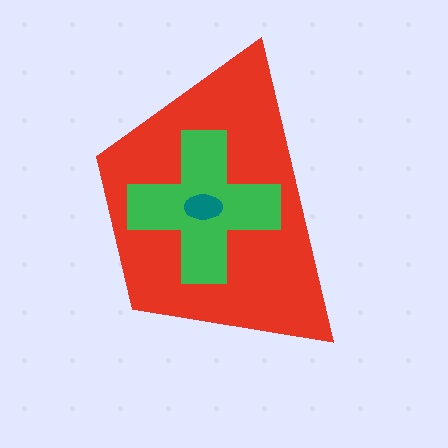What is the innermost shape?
The teal ellipse.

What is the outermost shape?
The red trapezoid.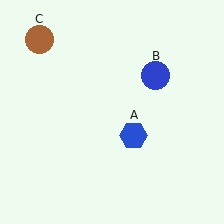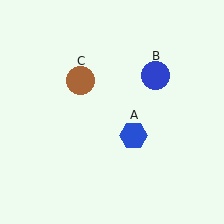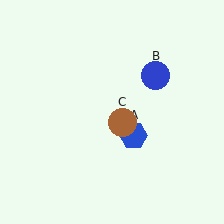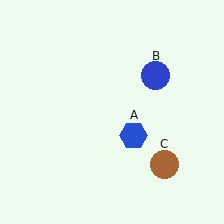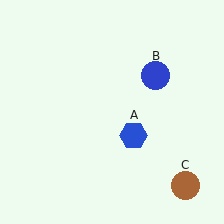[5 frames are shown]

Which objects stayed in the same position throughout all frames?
Blue hexagon (object A) and blue circle (object B) remained stationary.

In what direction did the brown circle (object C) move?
The brown circle (object C) moved down and to the right.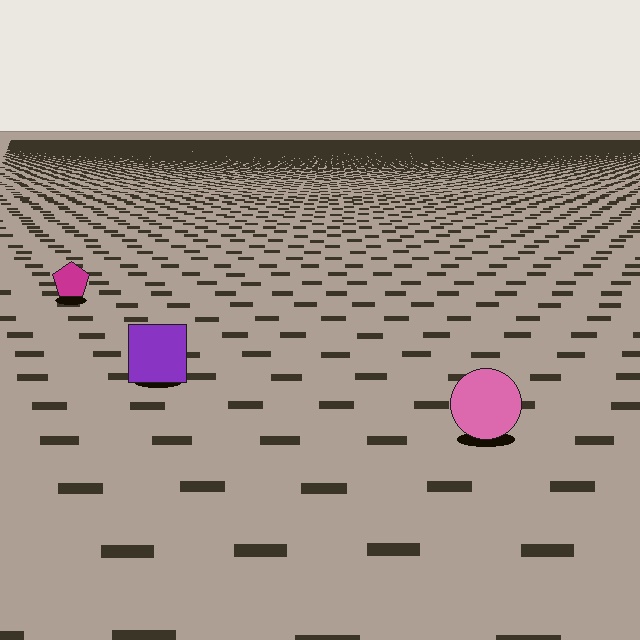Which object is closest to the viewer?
The pink circle is closest. The texture marks near it are larger and more spread out.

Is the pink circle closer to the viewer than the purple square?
Yes. The pink circle is closer — you can tell from the texture gradient: the ground texture is coarser near it.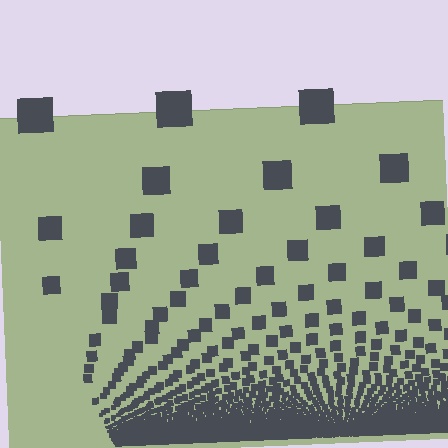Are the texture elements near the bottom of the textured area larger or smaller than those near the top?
Smaller. The gradient is inverted — elements near the bottom are smaller and denser.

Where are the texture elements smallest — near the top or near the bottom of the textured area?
Near the bottom.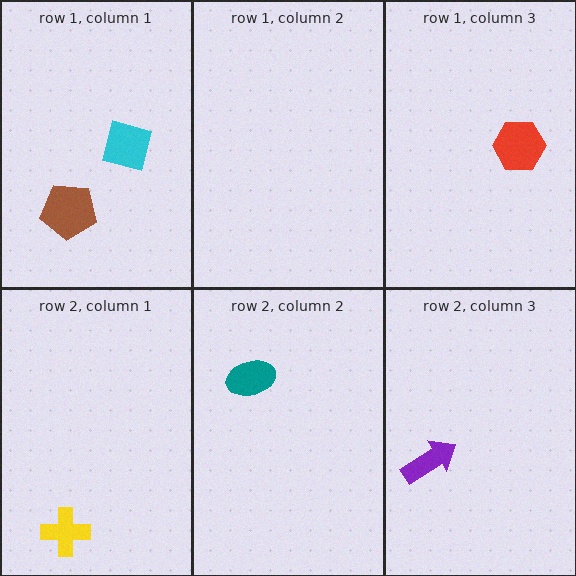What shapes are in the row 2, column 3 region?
The purple arrow.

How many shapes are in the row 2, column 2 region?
1.